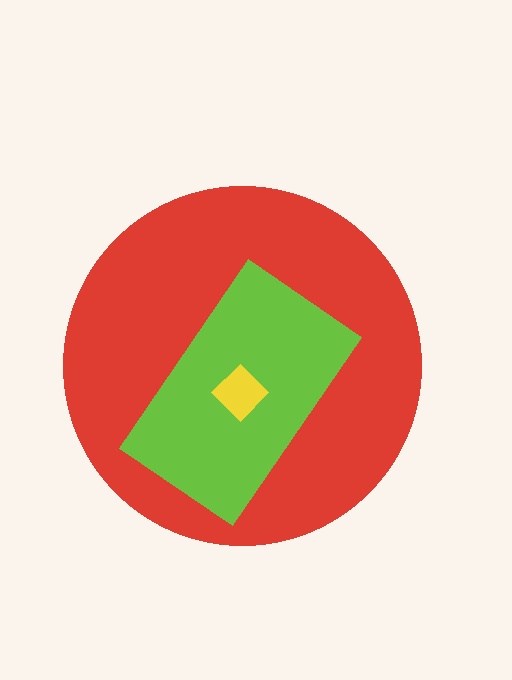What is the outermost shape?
The red circle.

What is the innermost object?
The yellow diamond.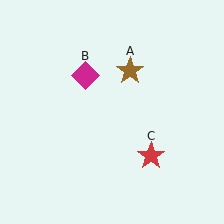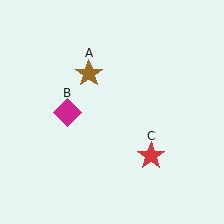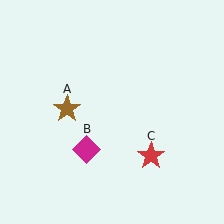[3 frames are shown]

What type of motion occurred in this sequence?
The brown star (object A), magenta diamond (object B) rotated counterclockwise around the center of the scene.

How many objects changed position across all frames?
2 objects changed position: brown star (object A), magenta diamond (object B).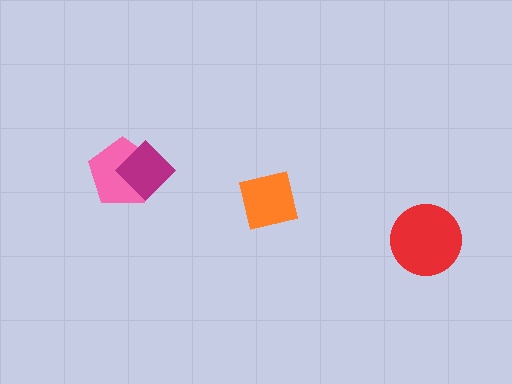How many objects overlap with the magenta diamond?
1 object overlaps with the magenta diamond.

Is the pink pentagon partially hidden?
Yes, it is partially covered by another shape.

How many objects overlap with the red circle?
0 objects overlap with the red circle.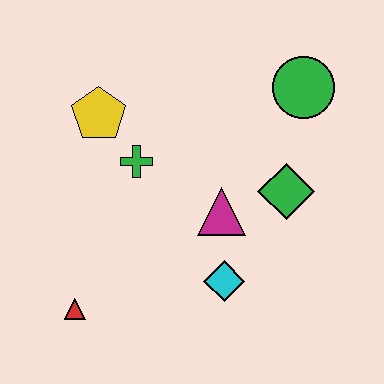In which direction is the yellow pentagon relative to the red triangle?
The yellow pentagon is above the red triangle.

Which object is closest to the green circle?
The green diamond is closest to the green circle.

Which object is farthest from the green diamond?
The red triangle is farthest from the green diamond.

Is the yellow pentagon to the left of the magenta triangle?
Yes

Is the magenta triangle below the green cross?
Yes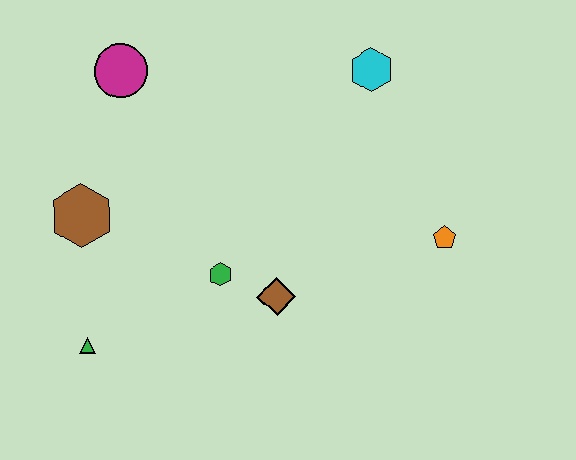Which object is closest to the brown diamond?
The green hexagon is closest to the brown diamond.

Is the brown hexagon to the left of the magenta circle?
Yes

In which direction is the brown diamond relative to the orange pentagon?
The brown diamond is to the left of the orange pentagon.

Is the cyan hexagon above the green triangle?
Yes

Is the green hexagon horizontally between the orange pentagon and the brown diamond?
No